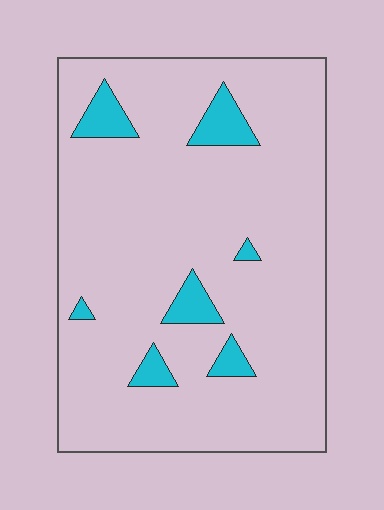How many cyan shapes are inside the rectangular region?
7.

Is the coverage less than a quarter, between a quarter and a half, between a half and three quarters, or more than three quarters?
Less than a quarter.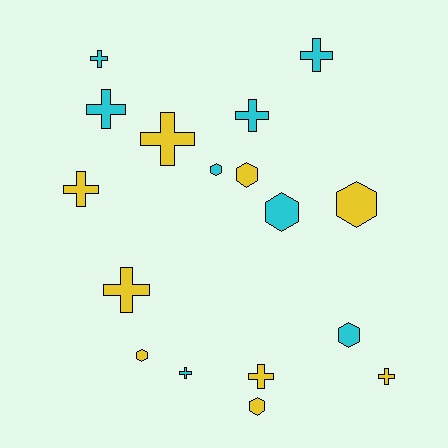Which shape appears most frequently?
Cross, with 10 objects.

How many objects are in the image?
There are 17 objects.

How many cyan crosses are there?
There are 5 cyan crosses.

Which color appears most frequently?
Yellow, with 9 objects.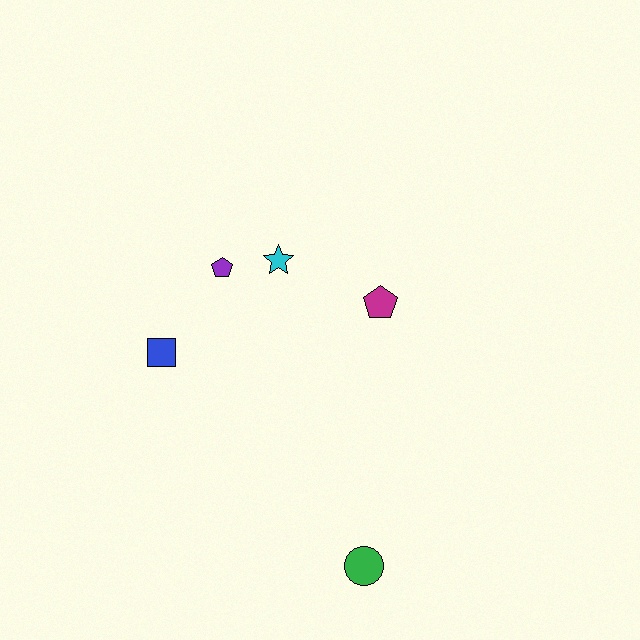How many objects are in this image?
There are 5 objects.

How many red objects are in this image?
There are no red objects.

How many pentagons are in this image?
There are 2 pentagons.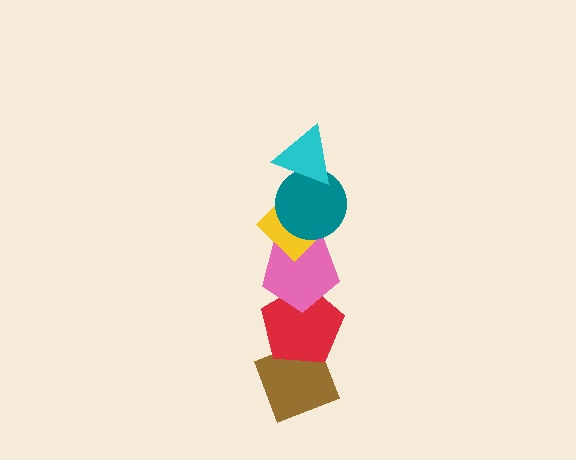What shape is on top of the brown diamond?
The red pentagon is on top of the brown diamond.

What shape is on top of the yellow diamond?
The teal circle is on top of the yellow diamond.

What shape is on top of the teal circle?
The cyan triangle is on top of the teal circle.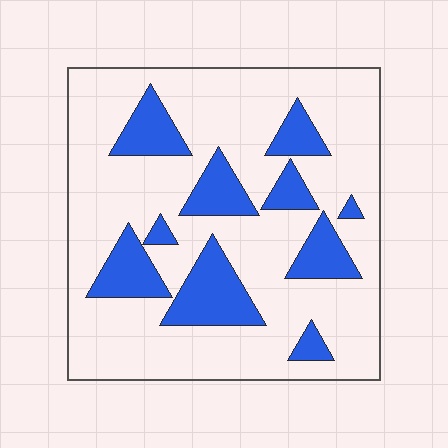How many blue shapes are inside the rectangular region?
10.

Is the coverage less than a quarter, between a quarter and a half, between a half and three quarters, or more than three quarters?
Less than a quarter.